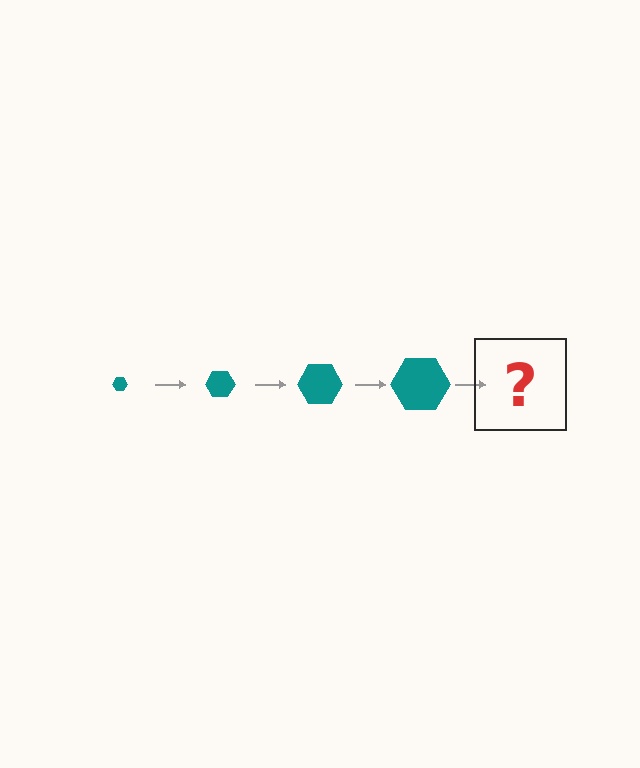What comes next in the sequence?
The next element should be a teal hexagon, larger than the previous one.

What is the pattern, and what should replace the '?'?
The pattern is that the hexagon gets progressively larger each step. The '?' should be a teal hexagon, larger than the previous one.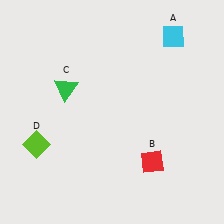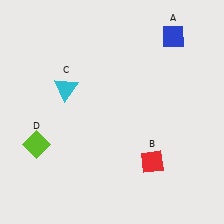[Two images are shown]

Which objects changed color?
A changed from cyan to blue. C changed from green to cyan.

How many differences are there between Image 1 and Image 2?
There are 2 differences between the two images.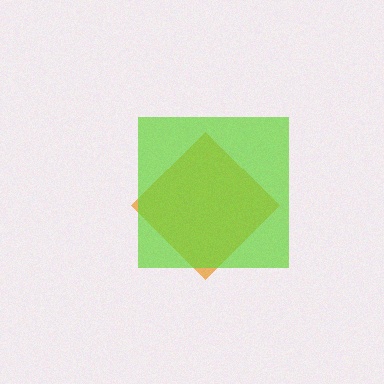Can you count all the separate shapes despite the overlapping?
Yes, there are 2 separate shapes.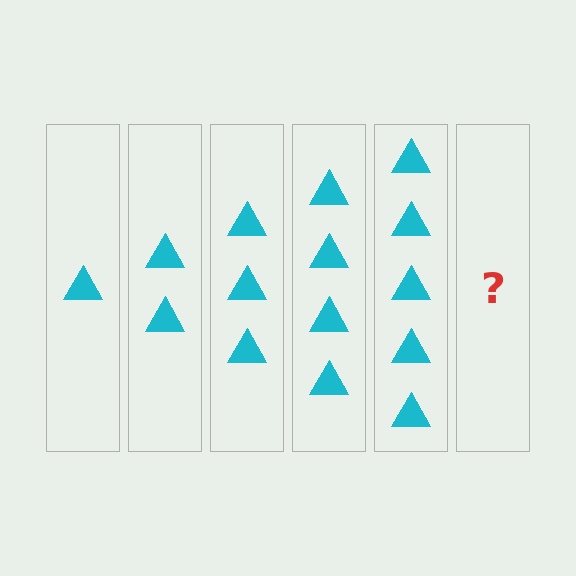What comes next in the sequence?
The next element should be 6 triangles.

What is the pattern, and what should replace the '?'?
The pattern is that each step adds one more triangle. The '?' should be 6 triangles.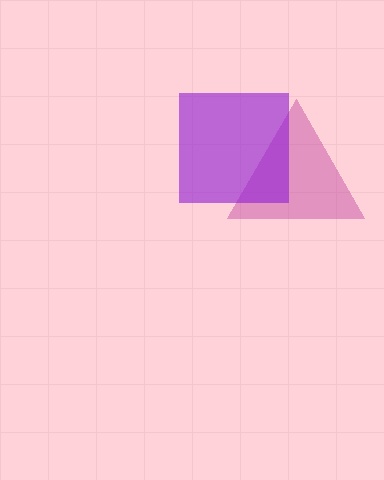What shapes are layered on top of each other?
The layered shapes are: a magenta triangle, a purple square.